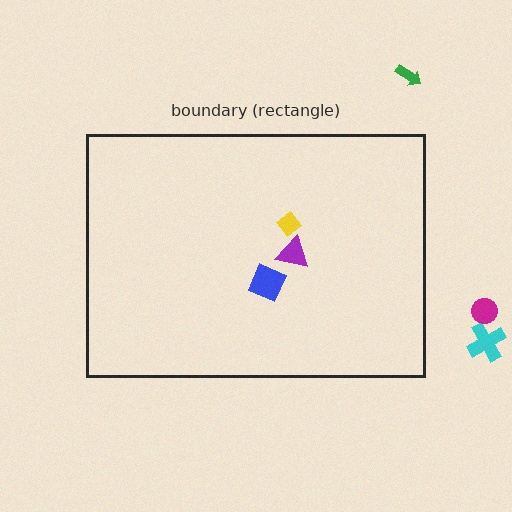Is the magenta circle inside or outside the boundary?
Outside.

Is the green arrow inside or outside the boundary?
Outside.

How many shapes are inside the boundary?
3 inside, 3 outside.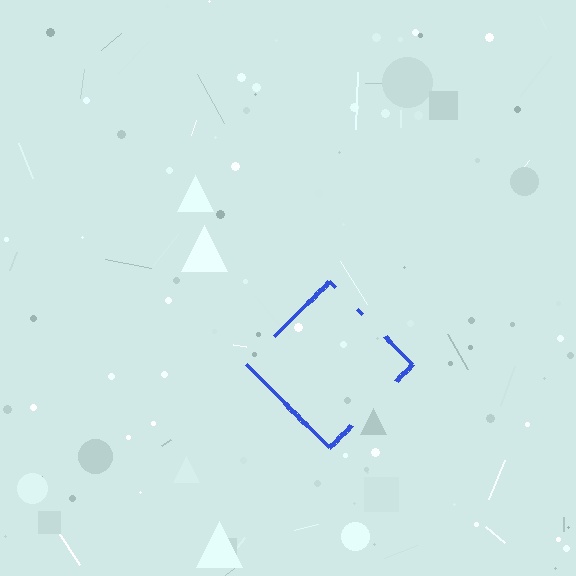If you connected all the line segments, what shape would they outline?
They would outline a diamond.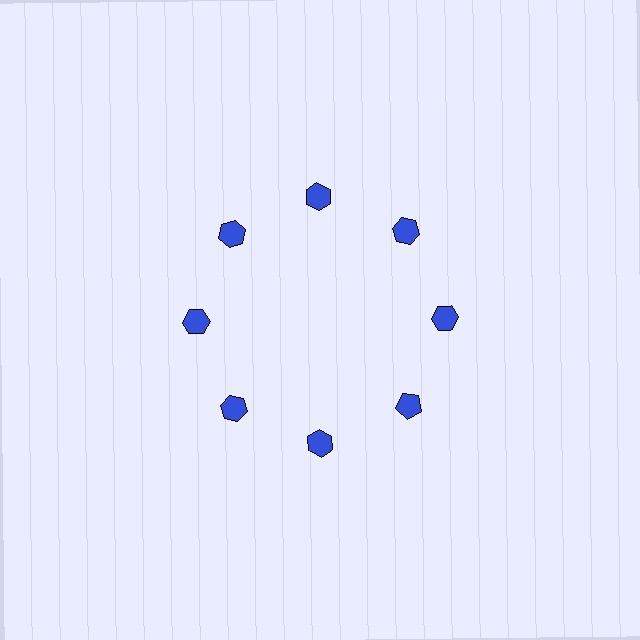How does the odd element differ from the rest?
It has a different shape: pentagon instead of hexagon.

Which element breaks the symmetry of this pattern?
The blue pentagon at roughly the 4 o'clock position breaks the symmetry. All other shapes are blue hexagons.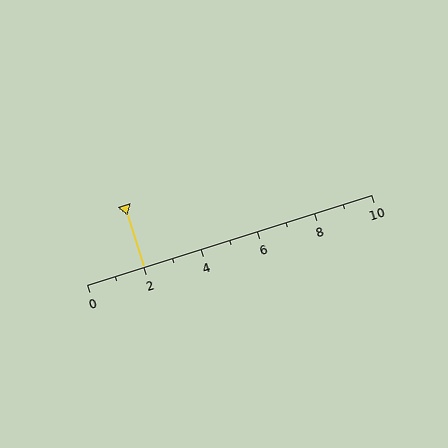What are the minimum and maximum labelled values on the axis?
The axis runs from 0 to 10.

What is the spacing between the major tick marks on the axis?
The major ticks are spaced 2 apart.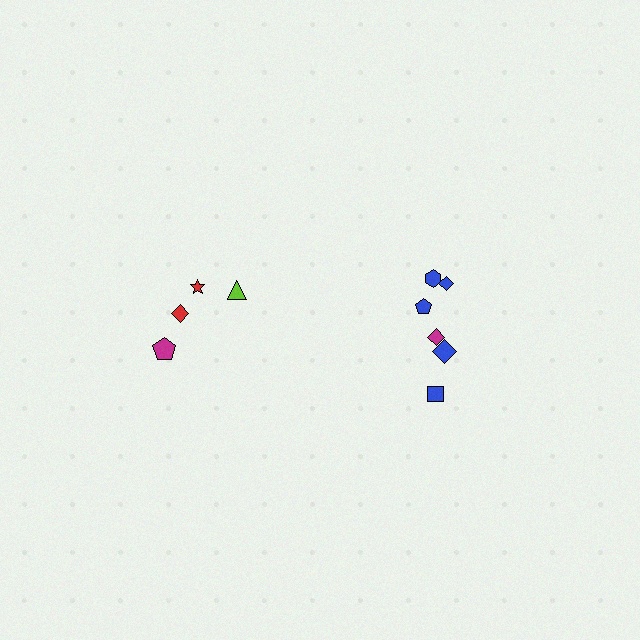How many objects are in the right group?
There are 6 objects.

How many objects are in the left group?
There are 4 objects.